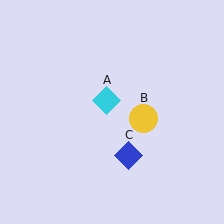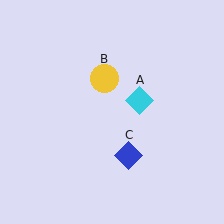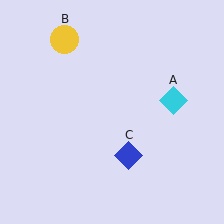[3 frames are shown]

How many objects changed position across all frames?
2 objects changed position: cyan diamond (object A), yellow circle (object B).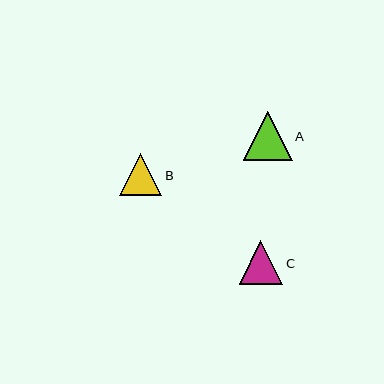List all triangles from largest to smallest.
From largest to smallest: A, C, B.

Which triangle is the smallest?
Triangle B is the smallest with a size of approximately 42 pixels.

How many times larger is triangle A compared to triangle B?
Triangle A is approximately 1.2 times the size of triangle B.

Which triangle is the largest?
Triangle A is the largest with a size of approximately 49 pixels.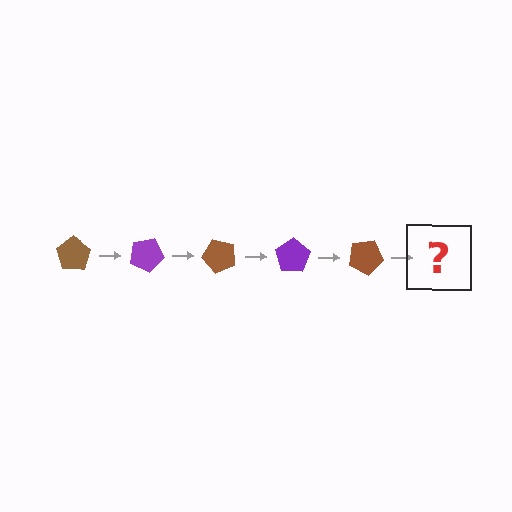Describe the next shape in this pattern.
It should be a purple pentagon, rotated 125 degrees from the start.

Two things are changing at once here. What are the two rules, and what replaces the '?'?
The two rules are that it rotates 25 degrees each step and the color cycles through brown and purple. The '?' should be a purple pentagon, rotated 125 degrees from the start.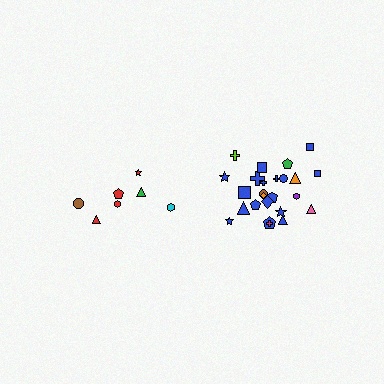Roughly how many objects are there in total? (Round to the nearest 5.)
Roughly 30 objects in total.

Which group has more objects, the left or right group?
The right group.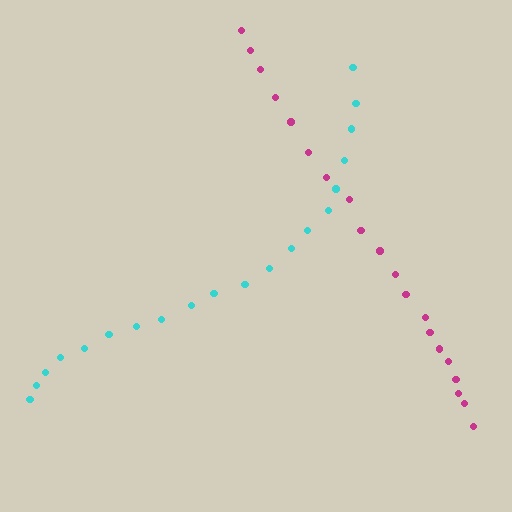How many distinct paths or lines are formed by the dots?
There are 2 distinct paths.